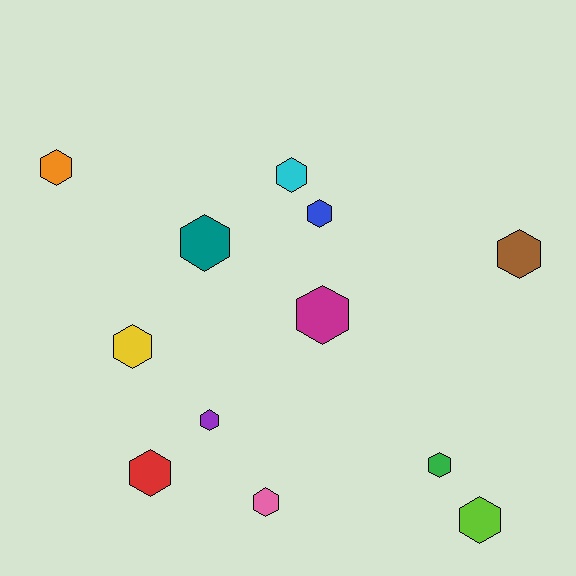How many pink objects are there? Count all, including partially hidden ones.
There is 1 pink object.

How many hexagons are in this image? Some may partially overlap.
There are 12 hexagons.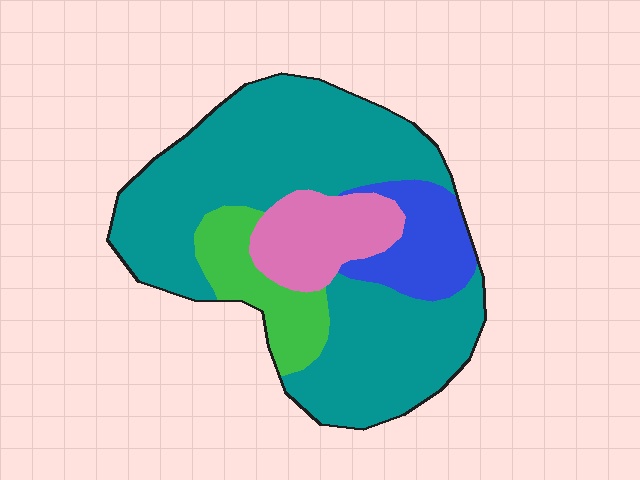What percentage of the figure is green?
Green takes up about one eighth (1/8) of the figure.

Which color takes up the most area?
Teal, at roughly 65%.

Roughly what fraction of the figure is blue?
Blue takes up less than a sixth of the figure.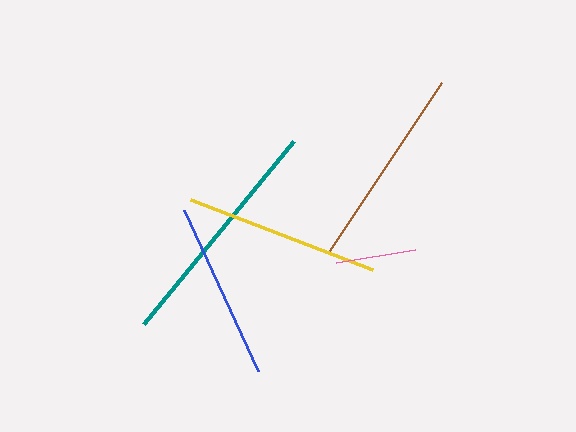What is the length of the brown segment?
The brown segment is approximately 201 pixels long.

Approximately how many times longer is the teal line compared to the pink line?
The teal line is approximately 2.9 times the length of the pink line.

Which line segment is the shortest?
The pink line is the shortest at approximately 81 pixels.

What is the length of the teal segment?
The teal segment is approximately 236 pixels long.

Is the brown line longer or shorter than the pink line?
The brown line is longer than the pink line.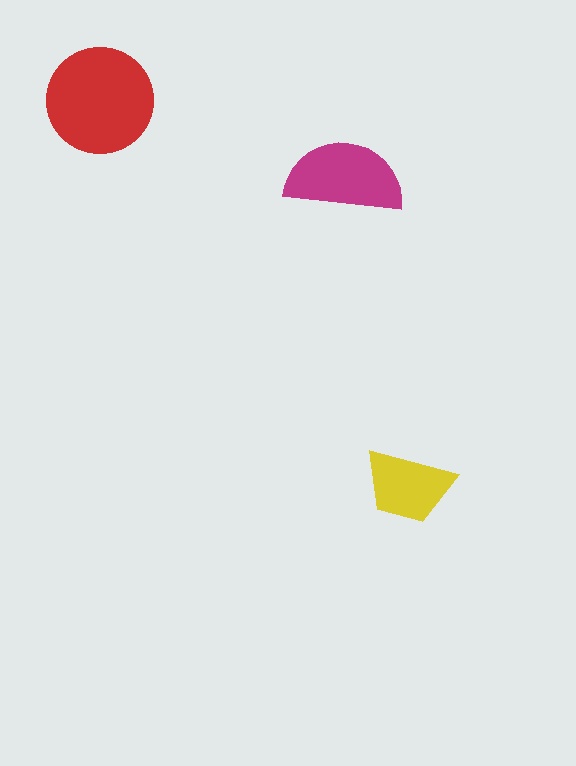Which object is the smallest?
The yellow trapezoid.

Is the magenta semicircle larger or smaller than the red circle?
Smaller.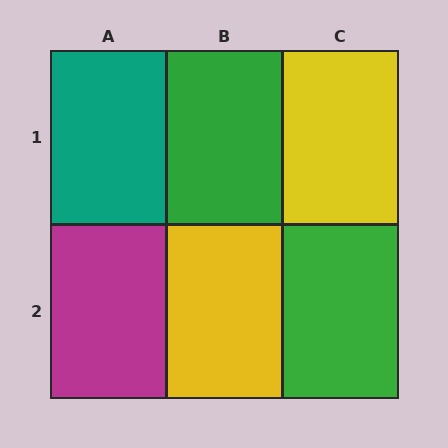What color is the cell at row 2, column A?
Magenta.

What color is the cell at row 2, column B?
Yellow.